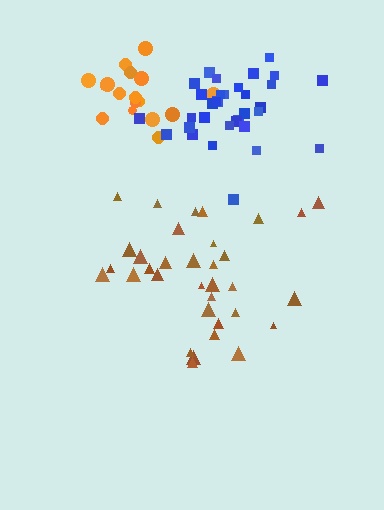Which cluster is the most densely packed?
Blue.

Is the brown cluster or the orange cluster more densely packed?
Orange.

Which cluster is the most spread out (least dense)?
Brown.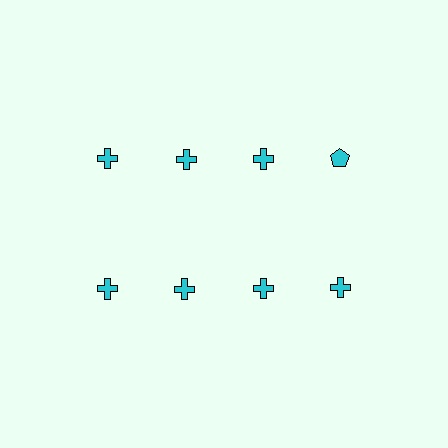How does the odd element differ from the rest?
It has a different shape: pentagon instead of cross.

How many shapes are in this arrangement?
There are 8 shapes arranged in a grid pattern.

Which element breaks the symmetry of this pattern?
The cyan pentagon in the top row, second from right column breaks the symmetry. All other shapes are cyan crosses.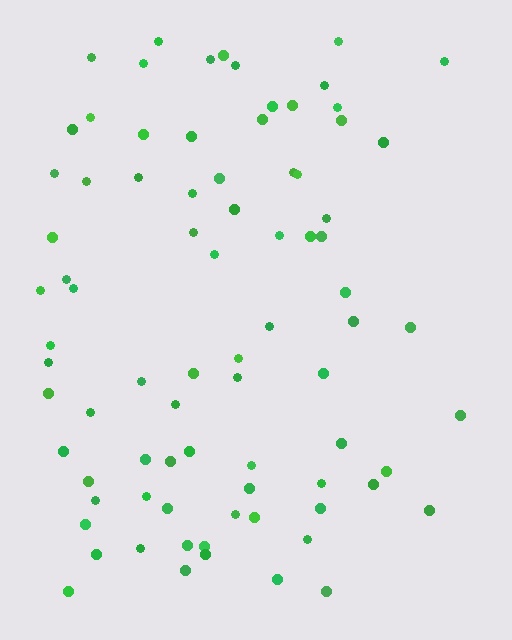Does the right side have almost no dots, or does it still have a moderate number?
Still a moderate number, just noticeably fewer than the left.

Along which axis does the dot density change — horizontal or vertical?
Horizontal.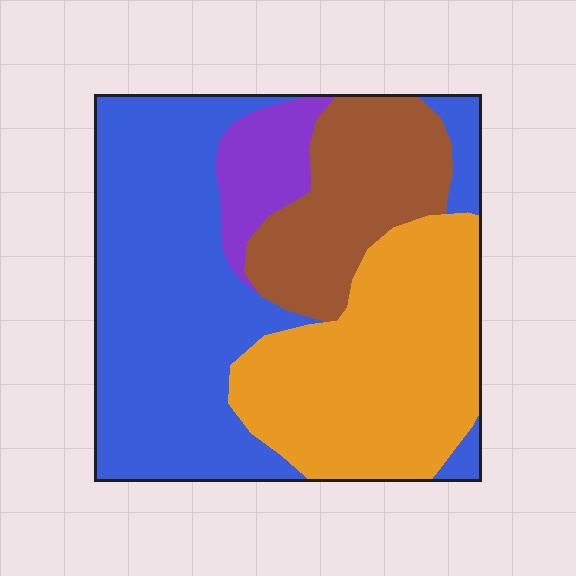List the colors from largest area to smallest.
From largest to smallest: blue, orange, brown, purple.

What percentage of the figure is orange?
Orange covers 31% of the figure.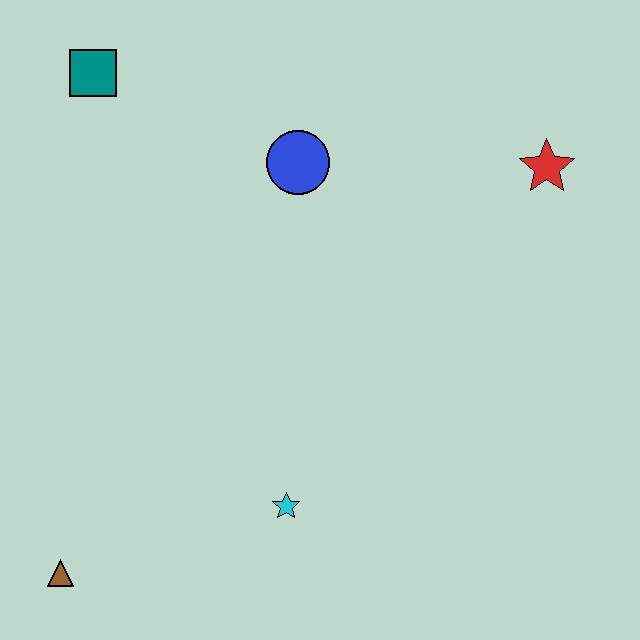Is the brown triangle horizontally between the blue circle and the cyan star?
No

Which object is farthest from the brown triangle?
The red star is farthest from the brown triangle.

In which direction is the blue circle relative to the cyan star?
The blue circle is above the cyan star.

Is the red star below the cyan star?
No